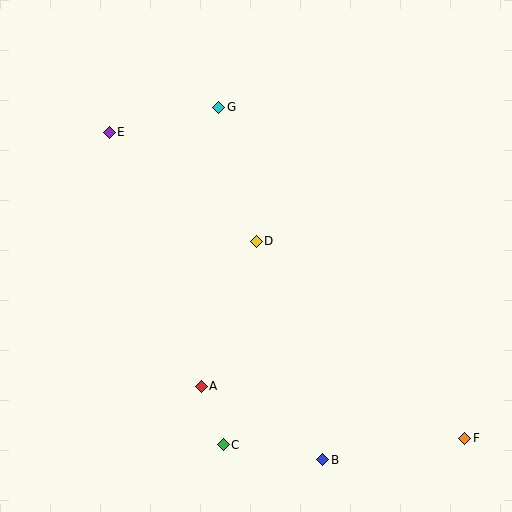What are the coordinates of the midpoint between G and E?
The midpoint between G and E is at (164, 120).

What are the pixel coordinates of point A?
Point A is at (201, 386).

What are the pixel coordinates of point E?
Point E is at (109, 132).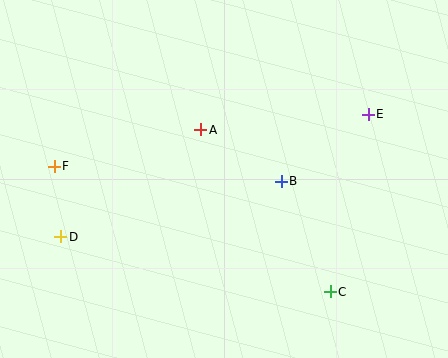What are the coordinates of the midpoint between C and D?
The midpoint between C and D is at (195, 264).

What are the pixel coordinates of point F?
Point F is at (54, 166).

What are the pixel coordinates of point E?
Point E is at (368, 114).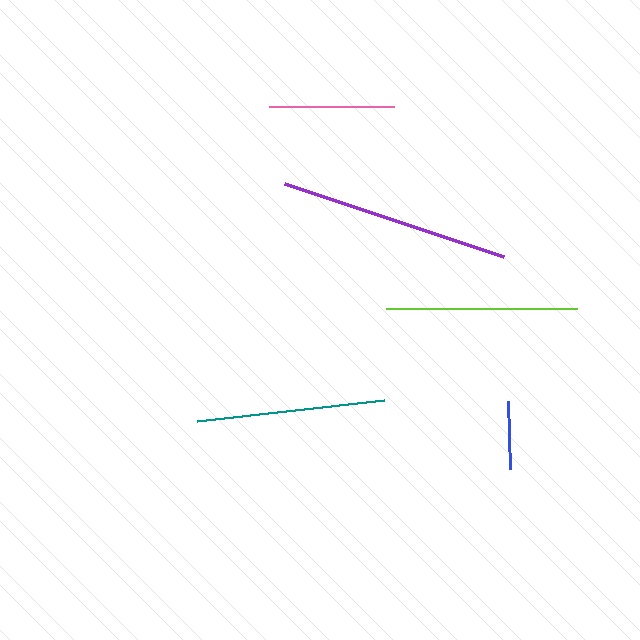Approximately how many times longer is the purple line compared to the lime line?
The purple line is approximately 1.2 times the length of the lime line.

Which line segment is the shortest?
The blue line is the shortest at approximately 67 pixels.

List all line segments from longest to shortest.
From longest to shortest: purple, lime, teal, pink, blue.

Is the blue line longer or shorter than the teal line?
The teal line is longer than the blue line.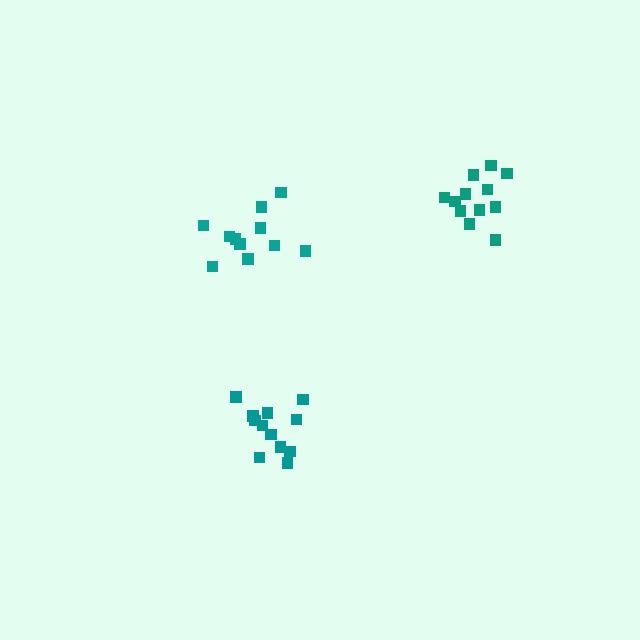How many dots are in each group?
Group 1: 12 dots, Group 2: 12 dots, Group 3: 12 dots (36 total).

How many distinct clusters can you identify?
There are 3 distinct clusters.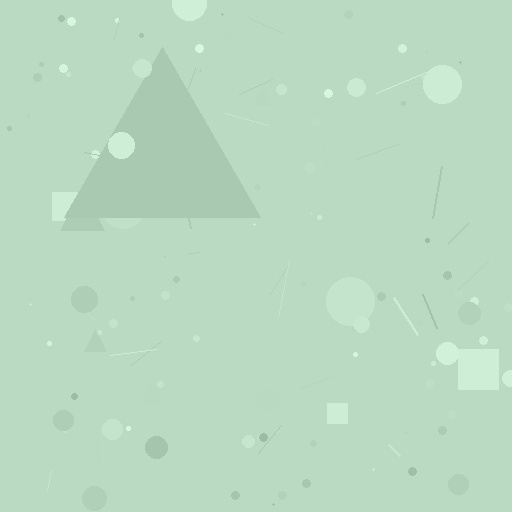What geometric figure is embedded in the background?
A triangle is embedded in the background.